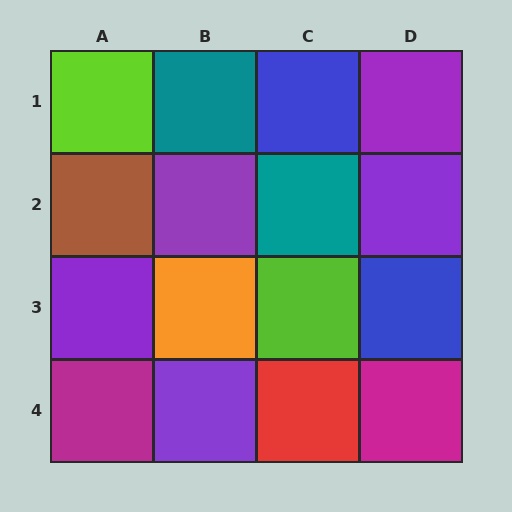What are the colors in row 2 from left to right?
Brown, purple, teal, purple.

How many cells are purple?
5 cells are purple.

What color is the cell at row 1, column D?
Purple.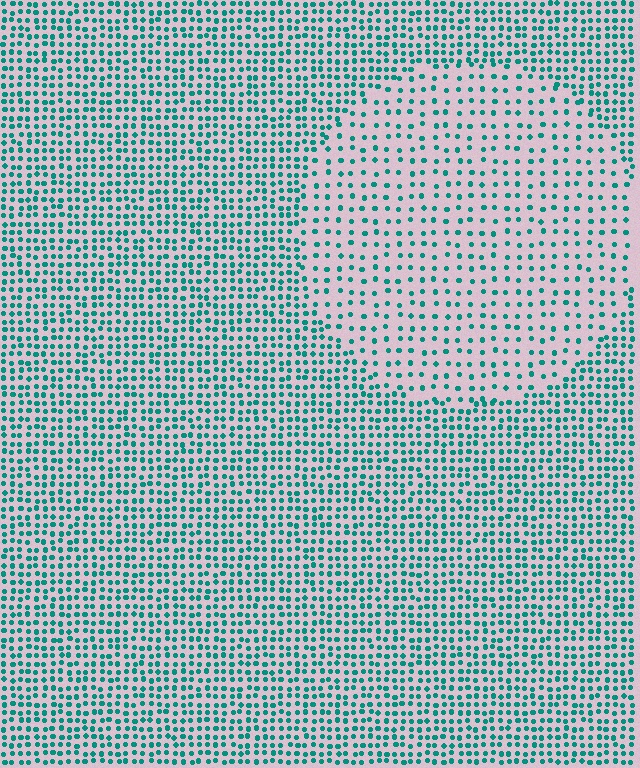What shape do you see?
I see a circle.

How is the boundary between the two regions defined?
The boundary is defined by a change in element density (approximately 2.1x ratio). All elements are the same color, size, and shape.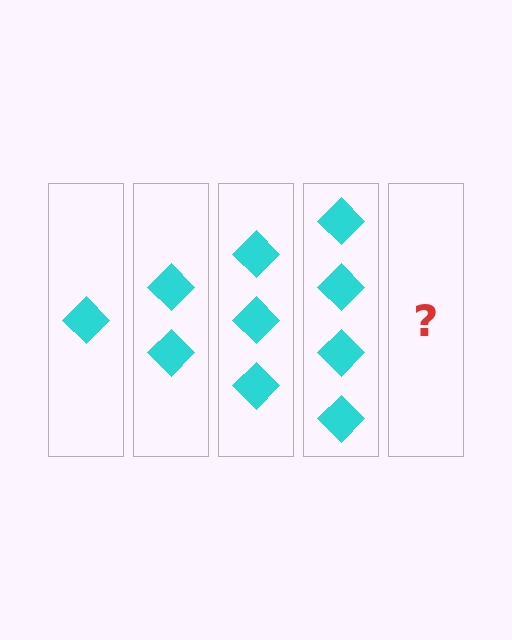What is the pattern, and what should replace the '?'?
The pattern is that each step adds one more diamond. The '?' should be 5 diamonds.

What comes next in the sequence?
The next element should be 5 diamonds.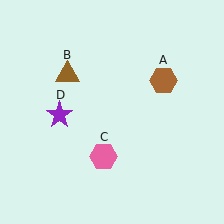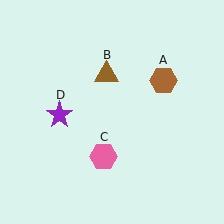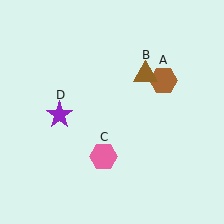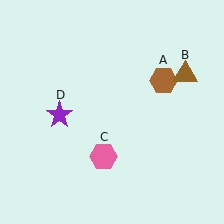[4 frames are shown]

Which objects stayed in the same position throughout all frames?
Brown hexagon (object A) and pink hexagon (object C) and purple star (object D) remained stationary.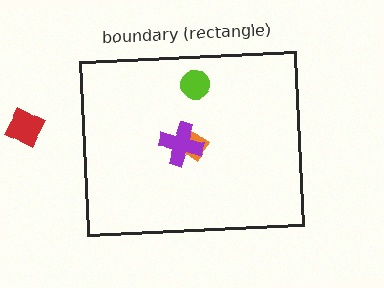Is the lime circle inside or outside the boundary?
Inside.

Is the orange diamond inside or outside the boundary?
Inside.